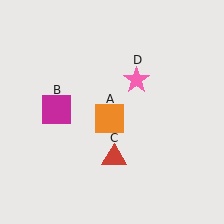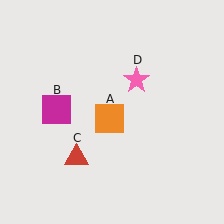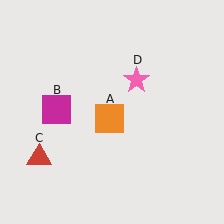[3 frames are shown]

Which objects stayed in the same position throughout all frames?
Orange square (object A) and magenta square (object B) and pink star (object D) remained stationary.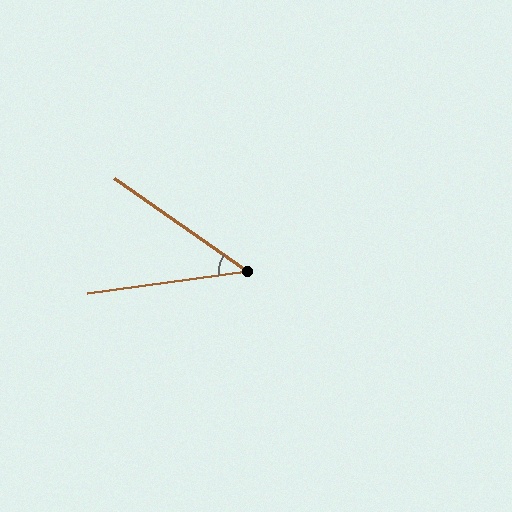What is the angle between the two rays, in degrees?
Approximately 43 degrees.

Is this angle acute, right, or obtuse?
It is acute.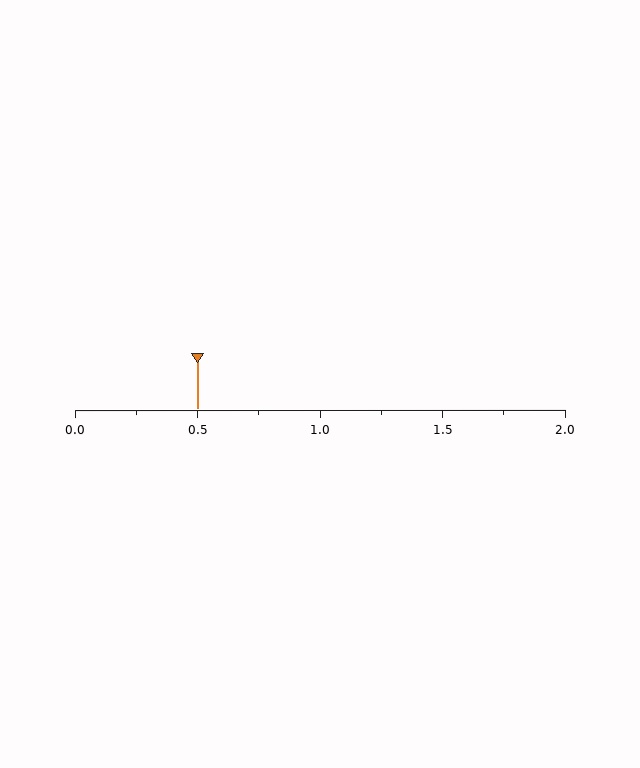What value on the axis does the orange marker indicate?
The marker indicates approximately 0.5.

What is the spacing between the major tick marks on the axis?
The major ticks are spaced 0.5 apart.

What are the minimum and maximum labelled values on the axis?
The axis runs from 0.0 to 2.0.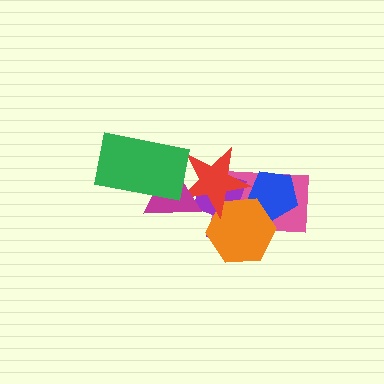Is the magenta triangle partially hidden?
Yes, it is partially covered by another shape.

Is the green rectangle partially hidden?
No, no other shape covers it.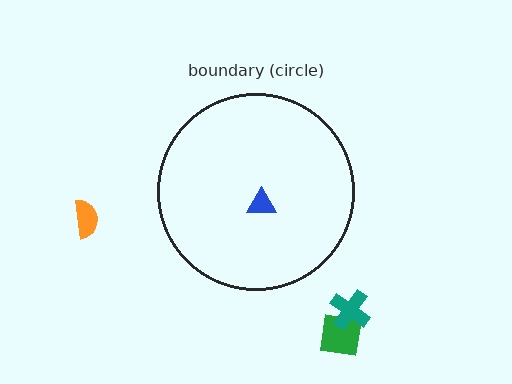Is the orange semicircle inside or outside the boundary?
Outside.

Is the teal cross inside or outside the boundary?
Outside.